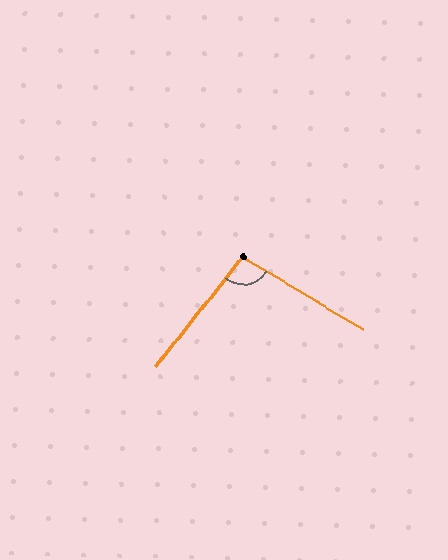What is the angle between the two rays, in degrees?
Approximately 97 degrees.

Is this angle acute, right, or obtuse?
It is obtuse.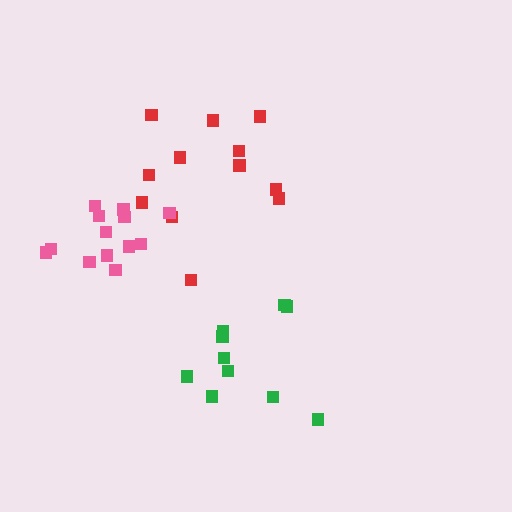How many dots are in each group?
Group 1: 10 dots, Group 2: 12 dots, Group 3: 13 dots (35 total).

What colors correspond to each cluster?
The clusters are colored: green, red, pink.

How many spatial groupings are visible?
There are 3 spatial groupings.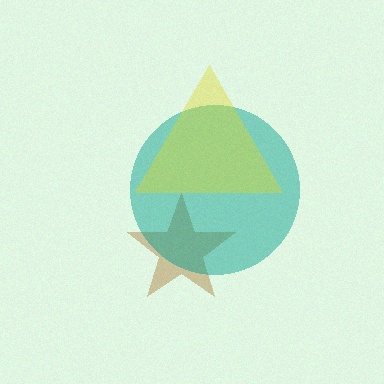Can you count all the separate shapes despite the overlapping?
Yes, there are 3 separate shapes.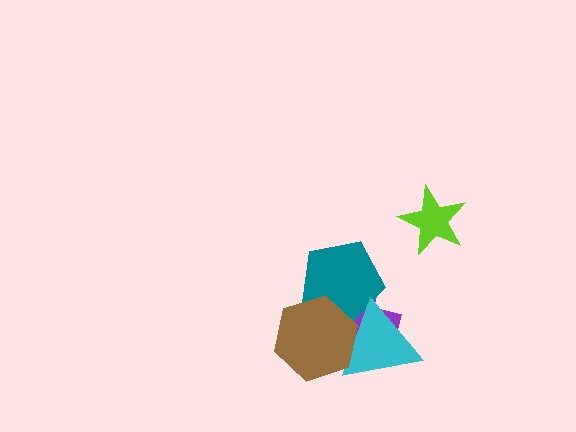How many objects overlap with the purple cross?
3 objects overlap with the purple cross.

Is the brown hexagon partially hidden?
No, no other shape covers it.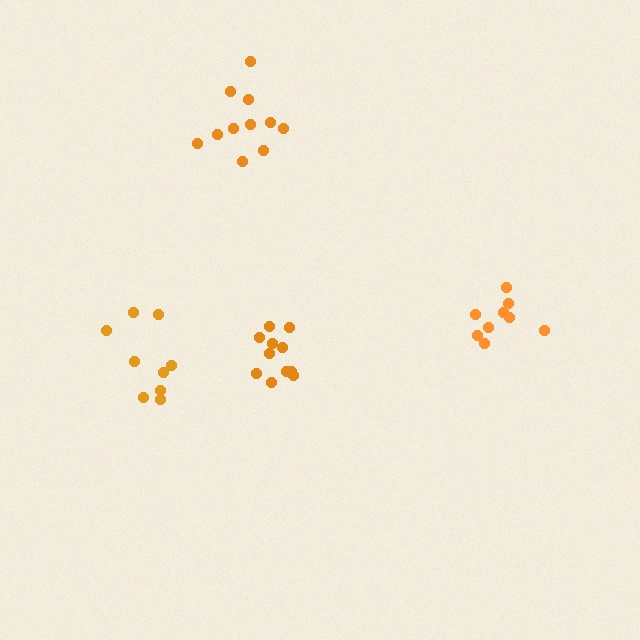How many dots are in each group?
Group 1: 9 dots, Group 2: 11 dots, Group 3: 11 dots, Group 4: 9 dots (40 total).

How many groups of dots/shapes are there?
There are 4 groups.